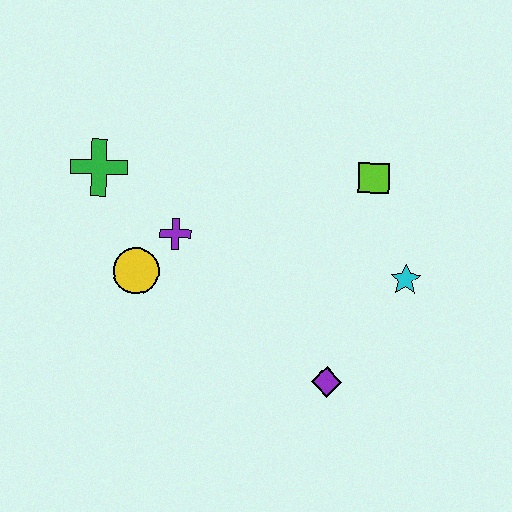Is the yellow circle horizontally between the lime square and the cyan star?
No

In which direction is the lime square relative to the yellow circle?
The lime square is to the right of the yellow circle.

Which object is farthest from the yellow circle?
The cyan star is farthest from the yellow circle.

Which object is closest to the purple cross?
The yellow circle is closest to the purple cross.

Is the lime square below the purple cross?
No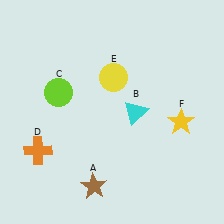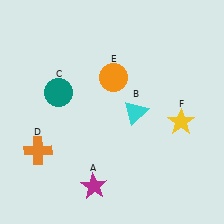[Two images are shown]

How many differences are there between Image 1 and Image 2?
There are 3 differences between the two images.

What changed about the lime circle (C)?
In Image 1, C is lime. In Image 2, it changed to teal.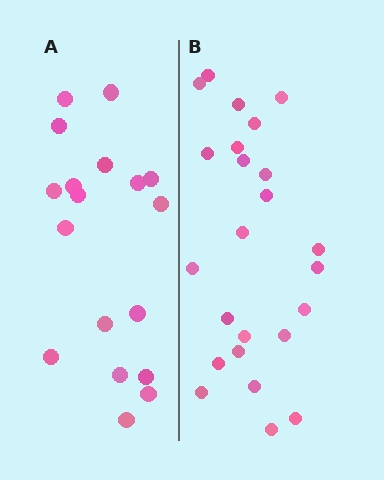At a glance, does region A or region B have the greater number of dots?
Region B (the right region) has more dots.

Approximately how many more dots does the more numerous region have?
Region B has about 6 more dots than region A.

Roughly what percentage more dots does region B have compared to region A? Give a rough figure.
About 35% more.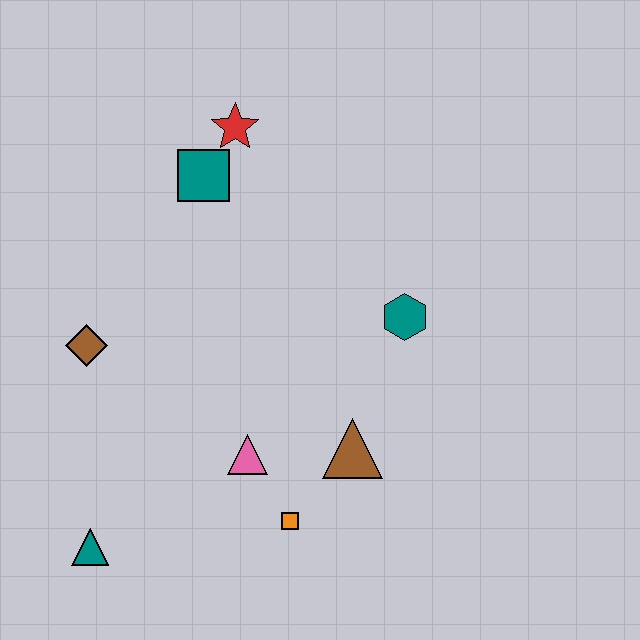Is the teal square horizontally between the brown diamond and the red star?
Yes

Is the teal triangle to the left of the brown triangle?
Yes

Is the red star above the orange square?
Yes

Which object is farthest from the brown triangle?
The red star is farthest from the brown triangle.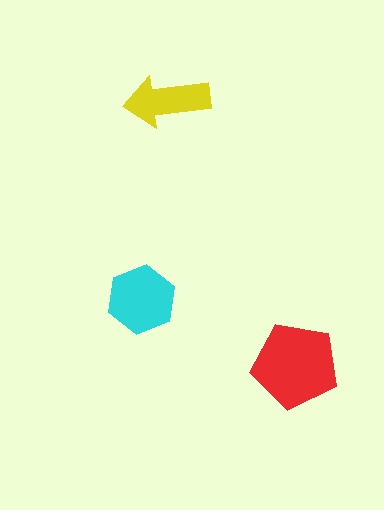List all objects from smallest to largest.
The yellow arrow, the cyan hexagon, the red pentagon.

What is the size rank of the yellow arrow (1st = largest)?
3rd.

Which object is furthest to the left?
The cyan hexagon is leftmost.